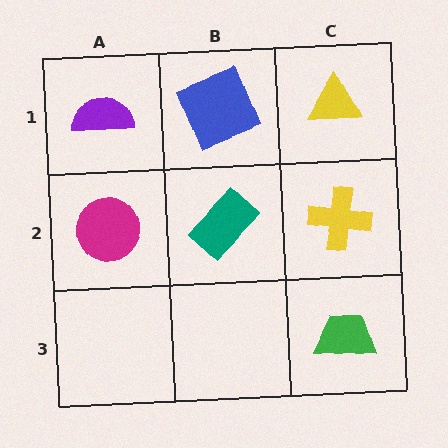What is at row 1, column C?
A yellow triangle.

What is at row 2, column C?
A yellow cross.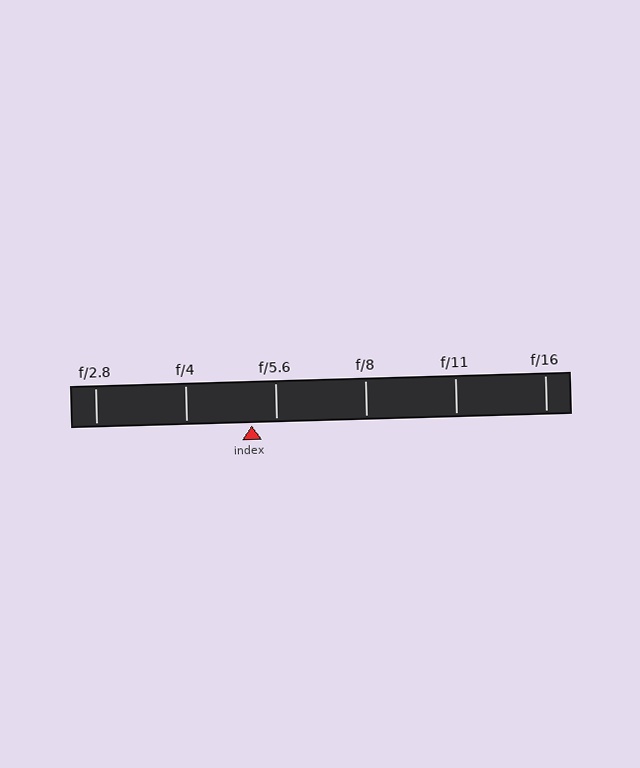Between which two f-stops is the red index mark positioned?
The index mark is between f/4 and f/5.6.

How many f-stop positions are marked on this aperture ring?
There are 6 f-stop positions marked.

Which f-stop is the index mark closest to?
The index mark is closest to f/5.6.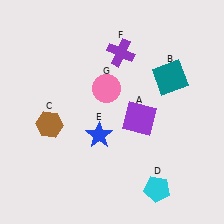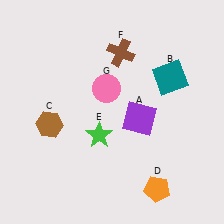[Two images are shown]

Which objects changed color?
D changed from cyan to orange. E changed from blue to green. F changed from purple to brown.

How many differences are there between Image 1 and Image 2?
There are 3 differences between the two images.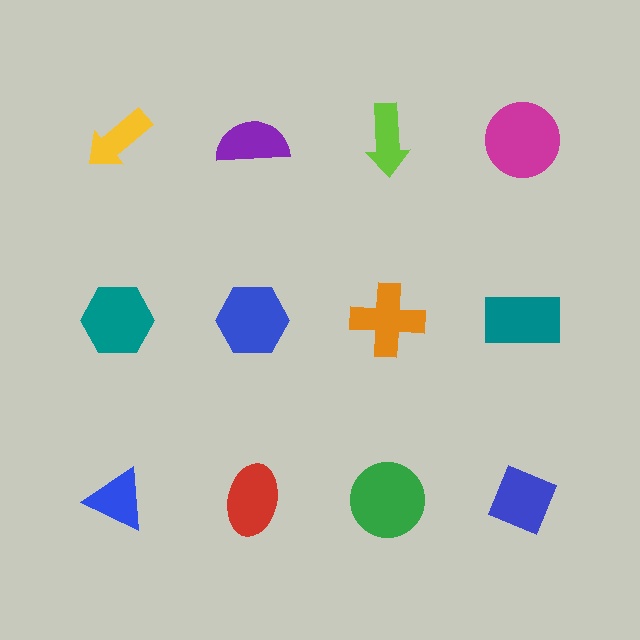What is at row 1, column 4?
A magenta circle.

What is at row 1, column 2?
A purple semicircle.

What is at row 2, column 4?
A teal rectangle.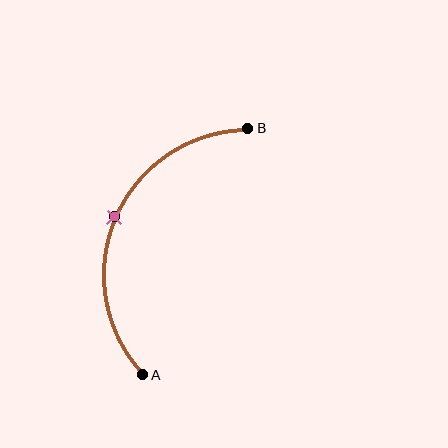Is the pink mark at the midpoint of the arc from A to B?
Yes. The pink mark lies on the arc at equal arc-length from both A and B — it is the arc midpoint.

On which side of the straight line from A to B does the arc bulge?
The arc bulges to the left of the straight line connecting A and B.